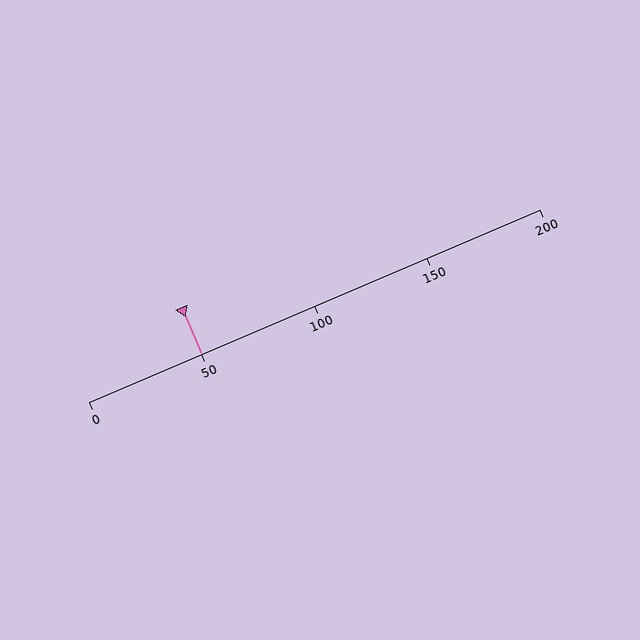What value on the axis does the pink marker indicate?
The marker indicates approximately 50.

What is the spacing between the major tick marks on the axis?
The major ticks are spaced 50 apart.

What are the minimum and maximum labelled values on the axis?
The axis runs from 0 to 200.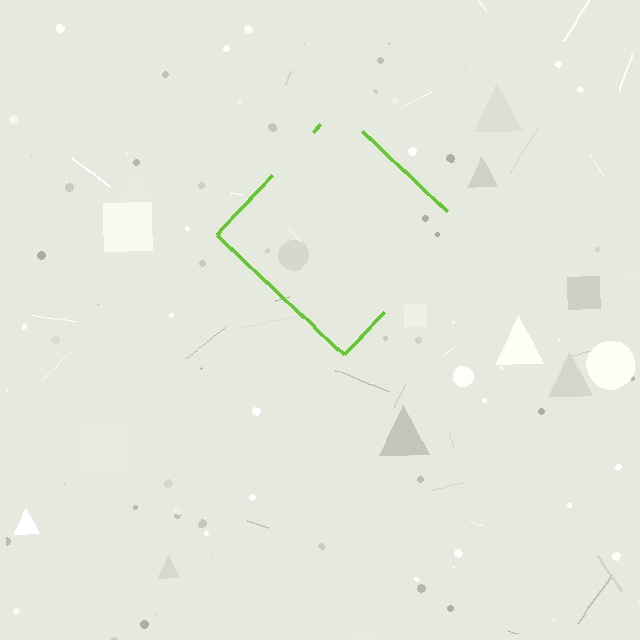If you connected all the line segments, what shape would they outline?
They would outline a diamond.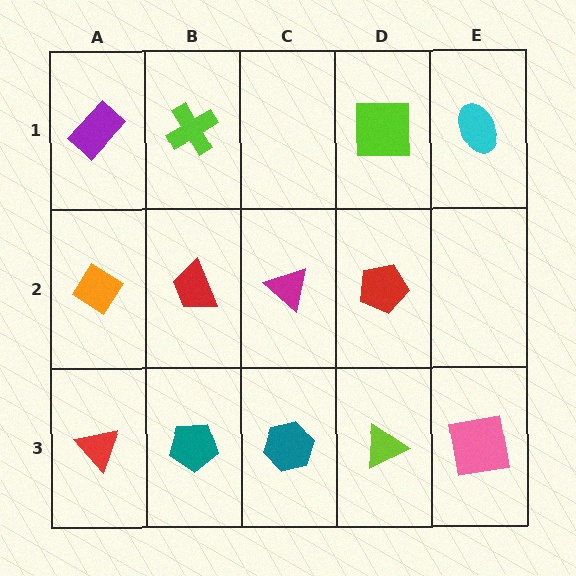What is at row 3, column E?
A pink square.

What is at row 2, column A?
An orange diamond.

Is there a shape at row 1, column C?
No, that cell is empty.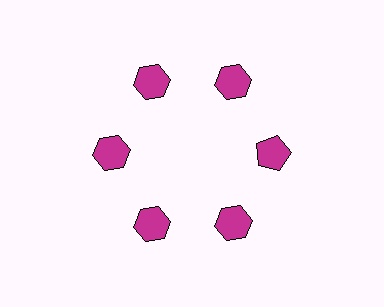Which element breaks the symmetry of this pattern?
The magenta pentagon at roughly the 3 o'clock position breaks the symmetry. All other shapes are magenta hexagons.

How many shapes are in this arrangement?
There are 6 shapes arranged in a ring pattern.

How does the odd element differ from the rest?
It has a different shape: pentagon instead of hexagon.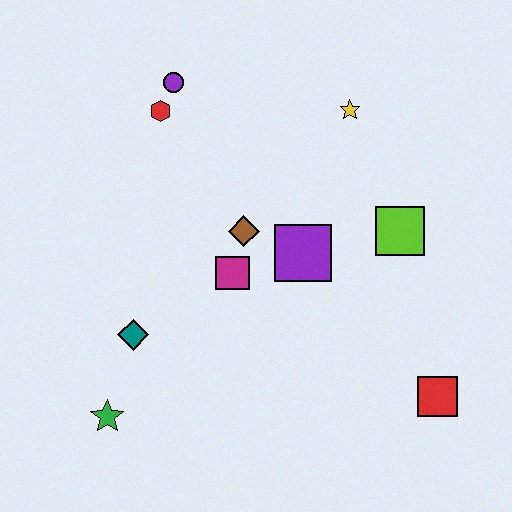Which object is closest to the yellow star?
The lime square is closest to the yellow star.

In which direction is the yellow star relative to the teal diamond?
The yellow star is above the teal diamond.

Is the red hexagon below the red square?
No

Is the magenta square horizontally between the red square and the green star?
Yes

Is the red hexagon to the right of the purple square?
No